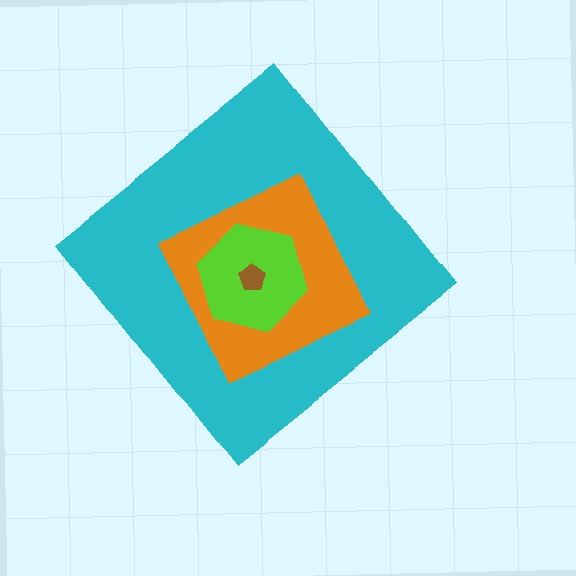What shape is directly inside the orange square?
The lime hexagon.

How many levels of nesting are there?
4.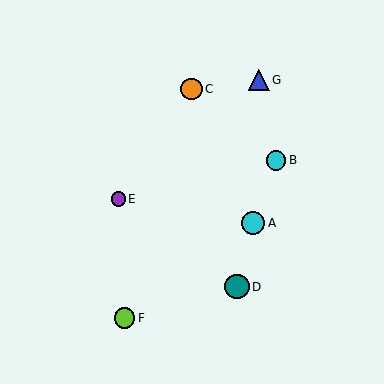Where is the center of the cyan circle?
The center of the cyan circle is at (253, 223).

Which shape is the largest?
The teal circle (labeled D) is the largest.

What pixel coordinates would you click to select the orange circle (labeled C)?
Click at (192, 89) to select the orange circle C.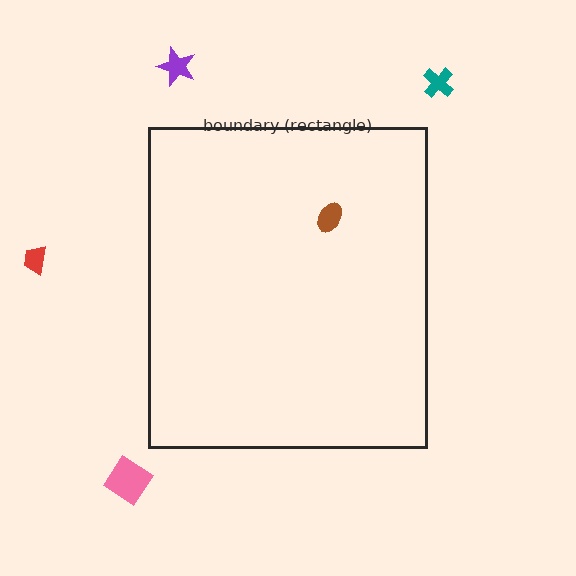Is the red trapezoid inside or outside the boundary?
Outside.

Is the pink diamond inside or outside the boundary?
Outside.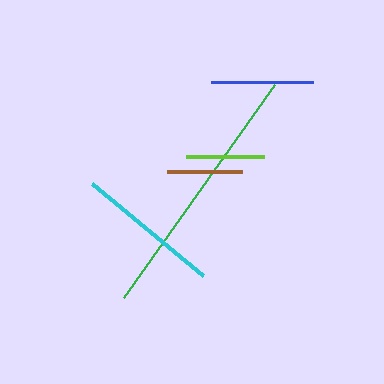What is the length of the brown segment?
The brown segment is approximately 76 pixels long.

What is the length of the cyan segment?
The cyan segment is approximately 145 pixels long.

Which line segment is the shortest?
The brown line is the shortest at approximately 76 pixels.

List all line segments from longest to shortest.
From longest to shortest: green, cyan, blue, lime, brown.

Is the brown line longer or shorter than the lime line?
The lime line is longer than the brown line.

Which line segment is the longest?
The green line is the longest at approximately 261 pixels.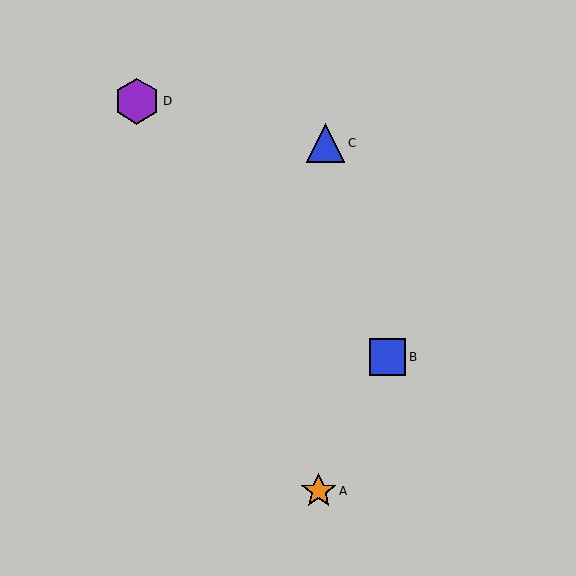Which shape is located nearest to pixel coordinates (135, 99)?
The purple hexagon (labeled D) at (137, 101) is nearest to that location.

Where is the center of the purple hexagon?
The center of the purple hexagon is at (137, 101).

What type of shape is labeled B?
Shape B is a blue square.